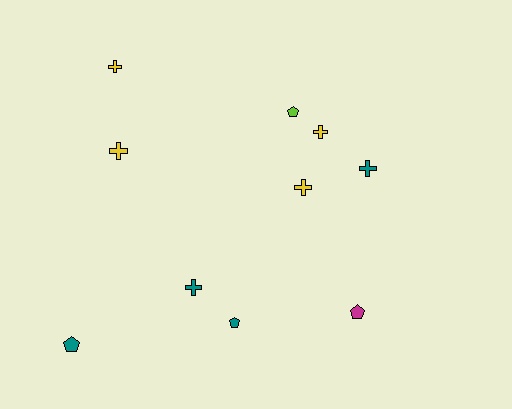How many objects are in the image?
There are 10 objects.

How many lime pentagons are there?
There is 1 lime pentagon.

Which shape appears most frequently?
Cross, with 6 objects.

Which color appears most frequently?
Teal, with 4 objects.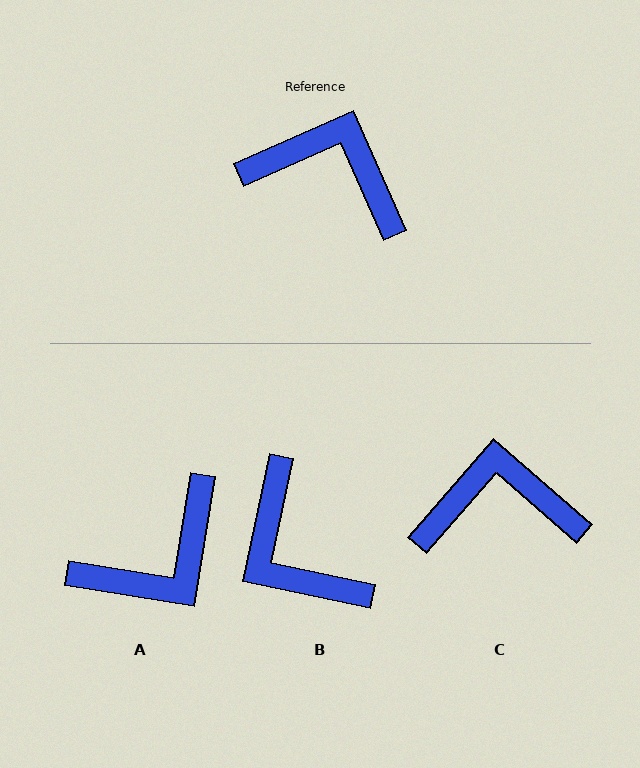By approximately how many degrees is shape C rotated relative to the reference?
Approximately 25 degrees counter-clockwise.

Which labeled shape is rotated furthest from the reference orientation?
B, about 144 degrees away.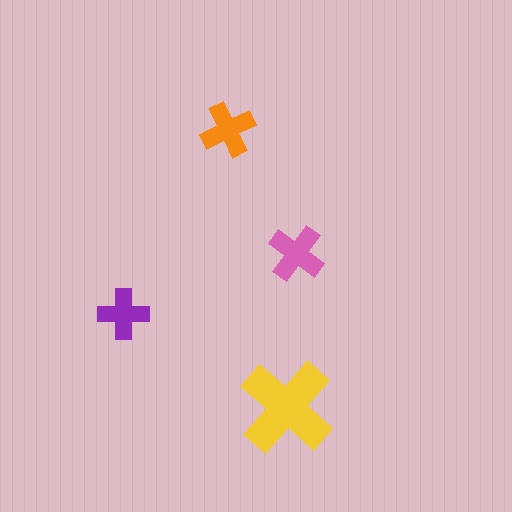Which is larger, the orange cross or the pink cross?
The pink one.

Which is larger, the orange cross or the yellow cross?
The yellow one.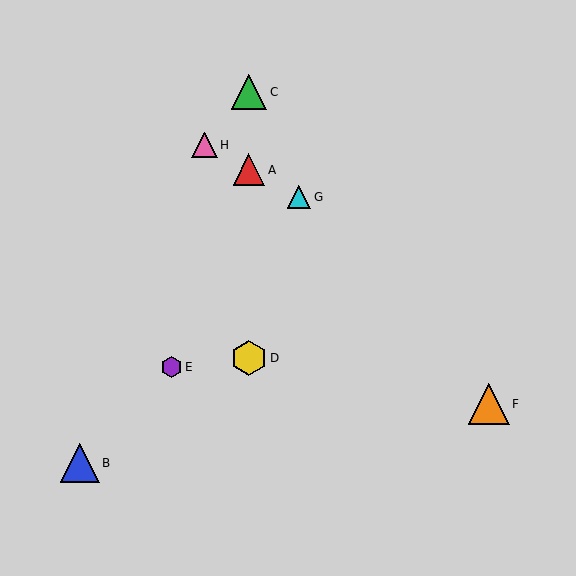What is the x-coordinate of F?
Object F is at x≈489.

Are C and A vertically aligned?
Yes, both are at x≈249.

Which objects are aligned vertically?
Objects A, C, D are aligned vertically.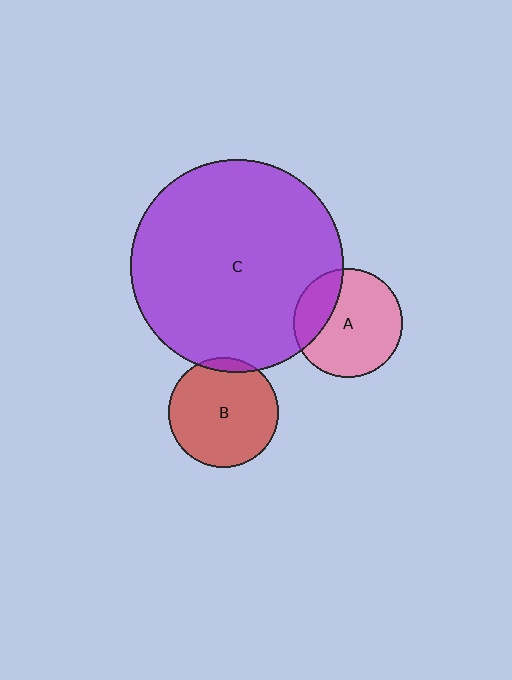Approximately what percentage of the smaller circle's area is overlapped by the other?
Approximately 5%.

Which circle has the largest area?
Circle C (purple).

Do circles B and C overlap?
Yes.